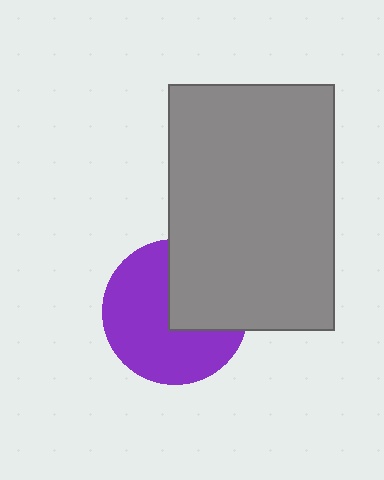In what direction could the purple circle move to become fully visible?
The purple circle could move toward the lower-left. That would shift it out from behind the gray rectangle entirely.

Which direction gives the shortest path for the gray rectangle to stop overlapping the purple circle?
Moving toward the upper-right gives the shortest separation.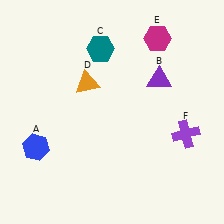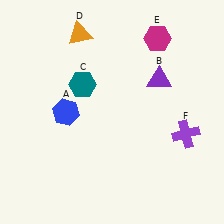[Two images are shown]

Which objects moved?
The objects that moved are: the blue hexagon (A), the teal hexagon (C), the orange triangle (D).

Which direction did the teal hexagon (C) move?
The teal hexagon (C) moved down.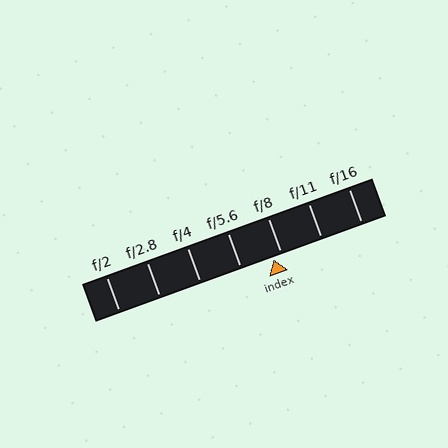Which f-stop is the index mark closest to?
The index mark is closest to f/8.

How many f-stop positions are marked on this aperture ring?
There are 7 f-stop positions marked.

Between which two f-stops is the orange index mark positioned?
The index mark is between f/5.6 and f/8.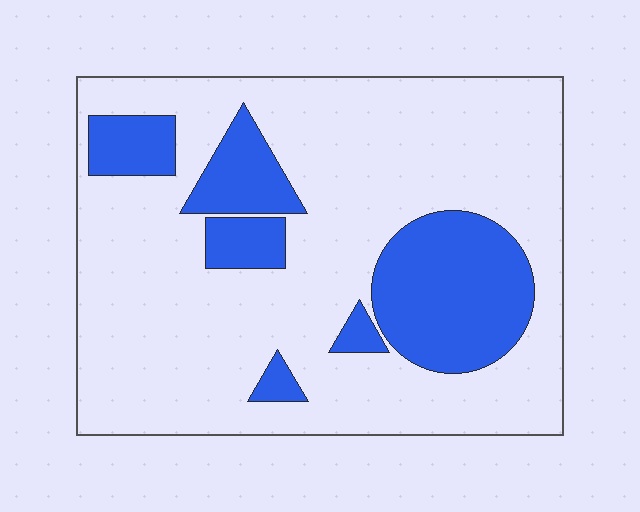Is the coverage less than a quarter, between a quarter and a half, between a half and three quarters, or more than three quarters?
Less than a quarter.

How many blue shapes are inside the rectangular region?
6.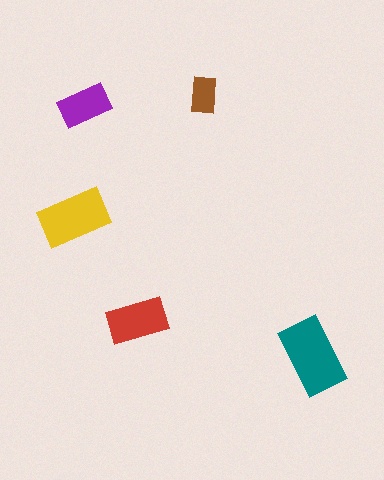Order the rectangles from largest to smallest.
the teal one, the yellow one, the red one, the purple one, the brown one.